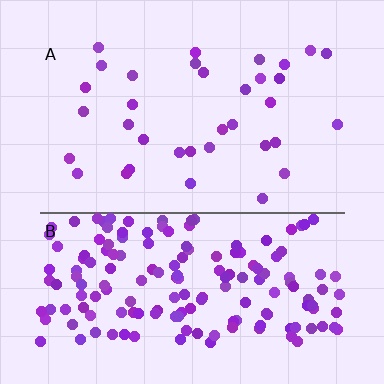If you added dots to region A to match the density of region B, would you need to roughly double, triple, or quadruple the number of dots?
Approximately quadruple.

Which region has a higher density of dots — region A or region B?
B (the bottom).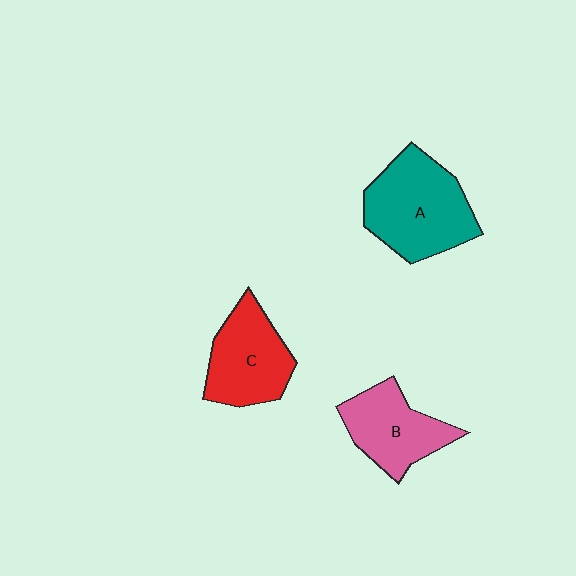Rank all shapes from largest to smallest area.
From largest to smallest: A (teal), C (red), B (pink).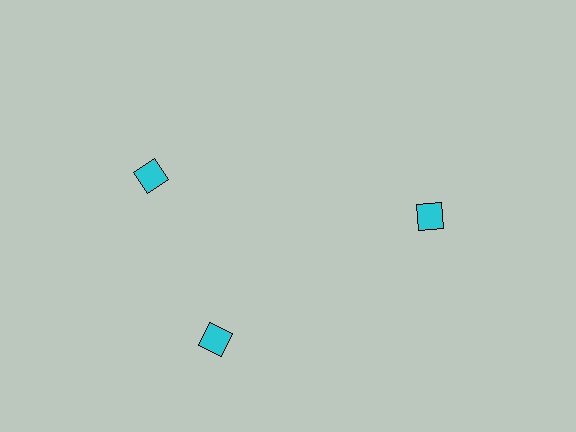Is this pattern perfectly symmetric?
No. The 3 cyan diamonds are arranged in a ring, but one element near the 11 o'clock position is rotated out of alignment along the ring, breaking the 3-fold rotational symmetry.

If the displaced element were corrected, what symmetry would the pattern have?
It would have 3-fold rotational symmetry — the pattern would map onto itself every 120 degrees.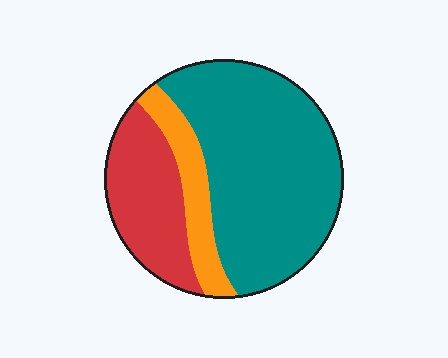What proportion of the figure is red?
Red covers roughly 25% of the figure.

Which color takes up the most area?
Teal, at roughly 60%.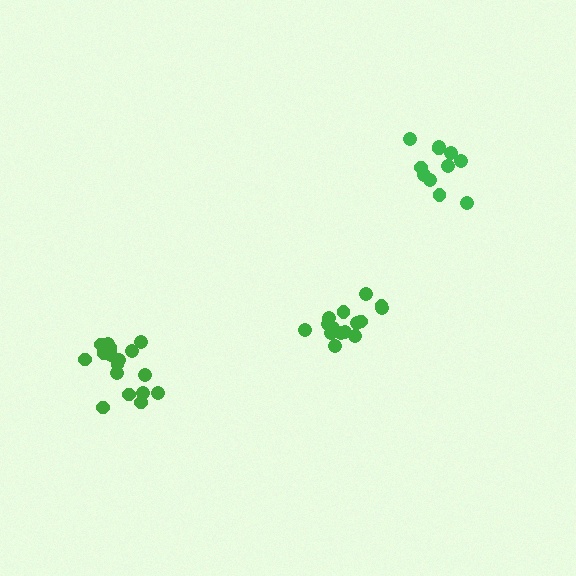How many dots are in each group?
Group 1: 15 dots, Group 2: 17 dots, Group 3: 11 dots (43 total).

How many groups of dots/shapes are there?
There are 3 groups.